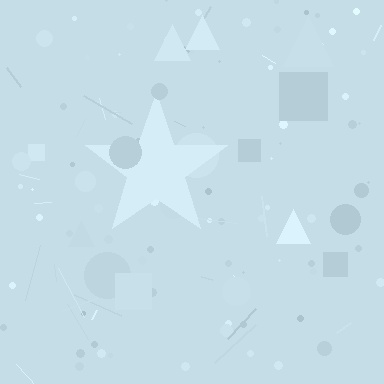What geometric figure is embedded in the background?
A star is embedded in the background.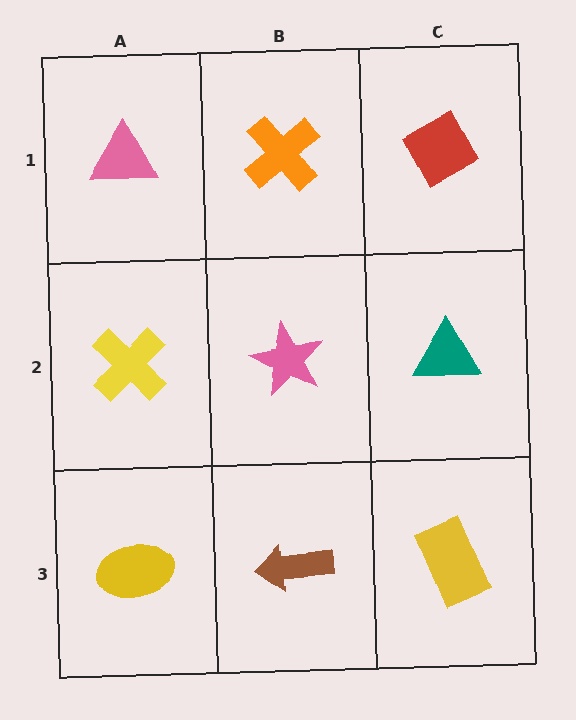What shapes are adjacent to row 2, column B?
An orange cross (row 1, column B), a brown arrow (row 3, column B), a yellow cross (row 2, column A), a teal triangle (row 2, column C).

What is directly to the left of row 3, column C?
A brown arrow.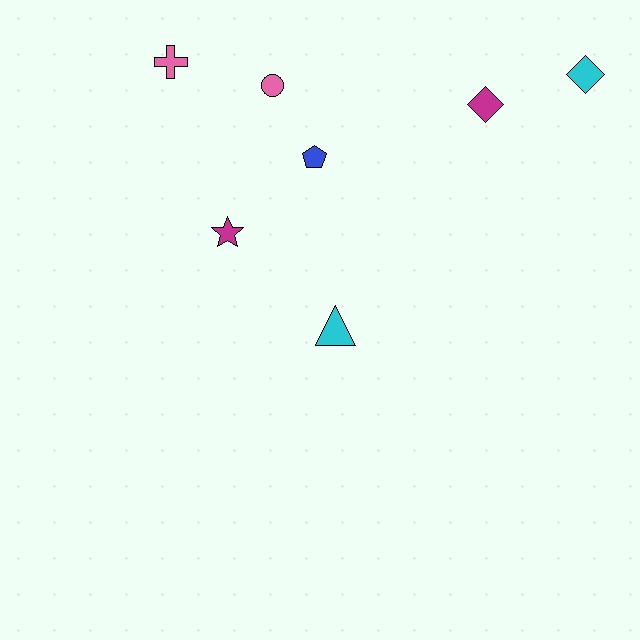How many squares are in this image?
There are no squares.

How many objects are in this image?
There are 7 objects.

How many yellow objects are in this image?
There are no yellow objects.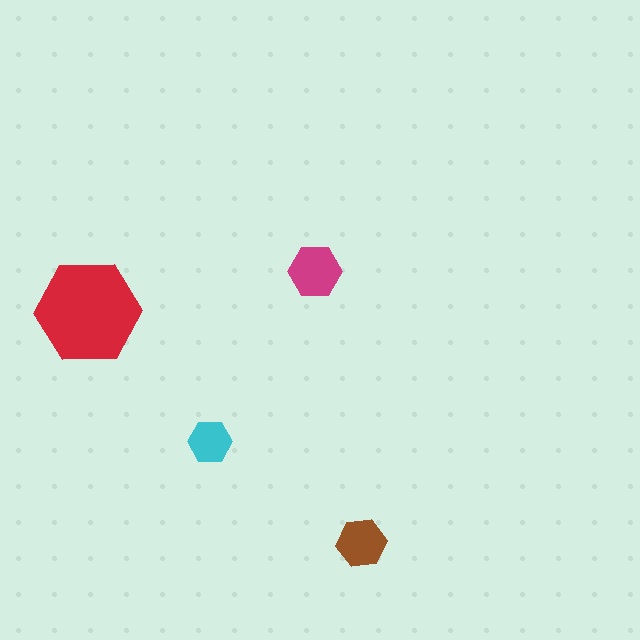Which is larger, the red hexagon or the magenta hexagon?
The red one.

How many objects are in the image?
There are 4 objects in the image.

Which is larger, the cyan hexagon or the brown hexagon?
The brown one.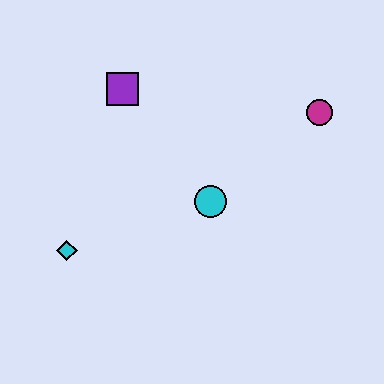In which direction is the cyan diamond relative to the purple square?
The cyan diamond is below the purple square.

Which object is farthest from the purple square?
The magenta circle is farthest from the purple square.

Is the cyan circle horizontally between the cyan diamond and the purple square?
No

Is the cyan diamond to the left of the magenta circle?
Yes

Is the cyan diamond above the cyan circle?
No